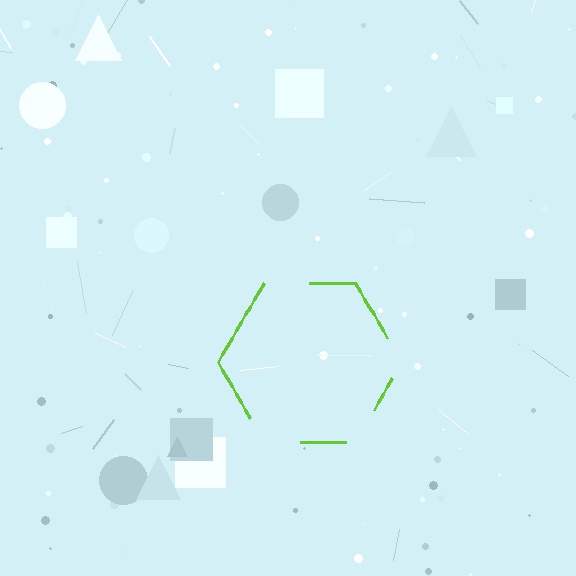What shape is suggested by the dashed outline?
The dashed outline suggests a hexagon.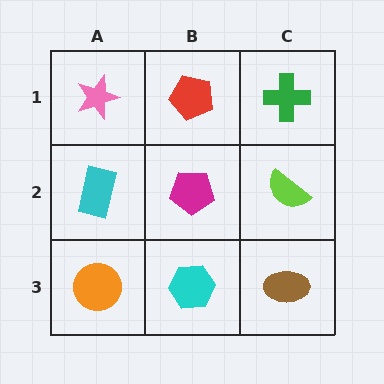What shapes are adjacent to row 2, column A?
A pink star (row 1, column A), an orange circle (row 3, column A), a magenta pentagon (row 2, column B).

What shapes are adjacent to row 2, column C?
A green cross (row 1, column C), a brown ellipse (row 3, column C), a magenta pentagon (row 2, column B).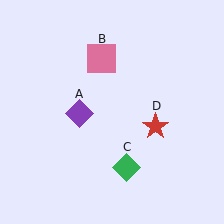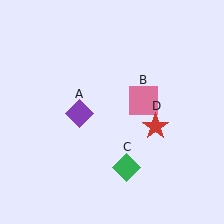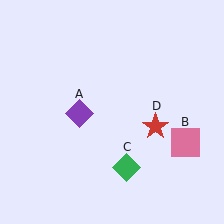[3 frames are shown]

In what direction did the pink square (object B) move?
The pink square (object B) moved down and to the right.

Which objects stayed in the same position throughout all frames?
Purple diamond (object A) and green diamond (object C) and red star (object D) remained stationary.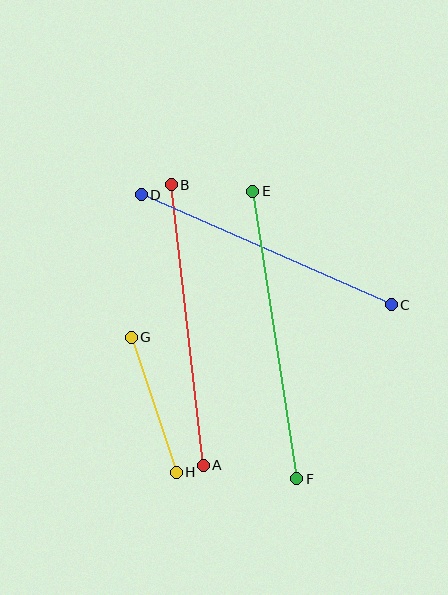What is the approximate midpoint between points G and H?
The midpoint is at approximately (154, 405) pixels.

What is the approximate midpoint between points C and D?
The midpoint is at approximately (266, 250) pixels.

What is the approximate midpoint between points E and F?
The midpoint is at approximately (275, 335) pixels.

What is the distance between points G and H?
The distance is approximately 142 pixels.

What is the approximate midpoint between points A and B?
The midpoint is at approximately (187, 325) pixels.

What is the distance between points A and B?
The distance is approximately 282 pixels.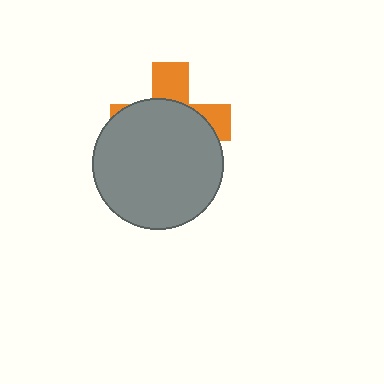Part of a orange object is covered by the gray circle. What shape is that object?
It is a cross.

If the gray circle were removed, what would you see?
You would see the complete orange cross.